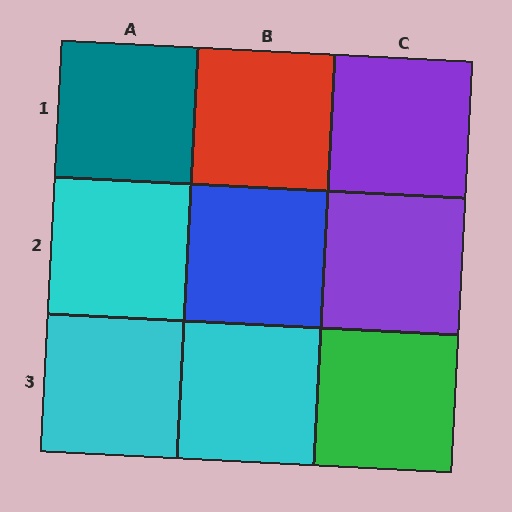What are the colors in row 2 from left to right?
Cyan, blue, purple.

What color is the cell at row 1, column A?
Teal.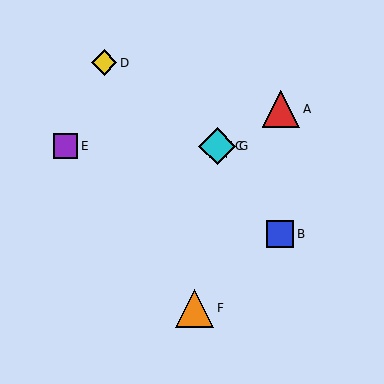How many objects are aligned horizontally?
3 objects (C, E, G) are aligned horizontally.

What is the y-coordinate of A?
Object A is at y≈109.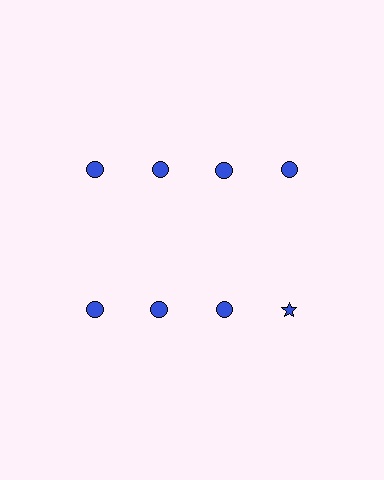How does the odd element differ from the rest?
It has a different shape: star instead of circle.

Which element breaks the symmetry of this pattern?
The blue star in the second row, second from right column breaks the symmetry. All other shapes are blue circles.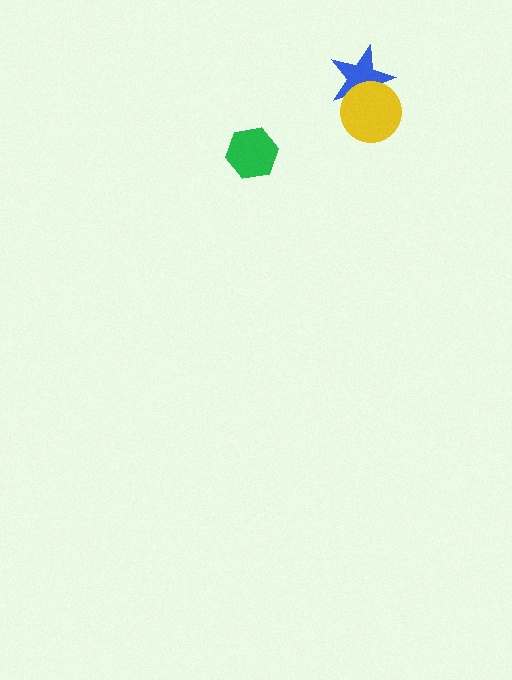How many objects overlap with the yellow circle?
1 object overlaps with the yellow circle.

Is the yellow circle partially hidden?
No, no other shape covers it.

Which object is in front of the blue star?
The yellow circle is in front of the blue star.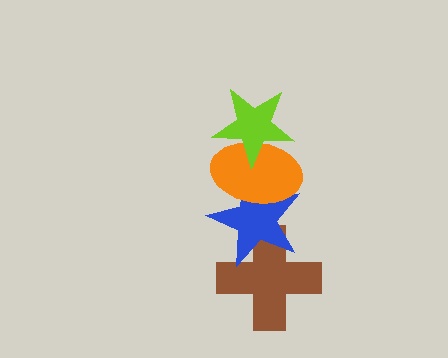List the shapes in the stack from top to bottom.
From top to bottom: the lime star, the orange ellipse, the blue star, the brown cross.